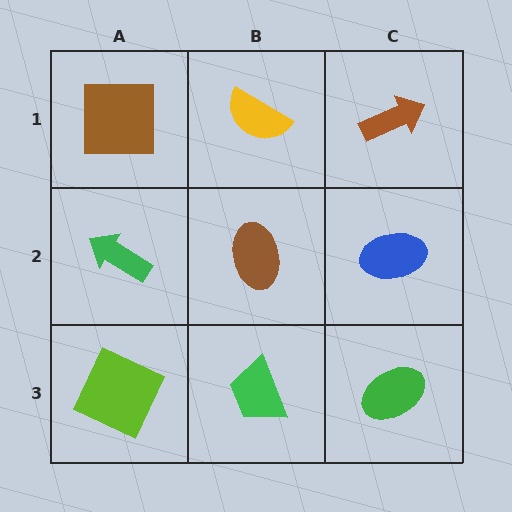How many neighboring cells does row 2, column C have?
3.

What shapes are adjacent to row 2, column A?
A brown square (row 1, column A), a lime square (row 3, column A), a brown ellipse (row 2, column B).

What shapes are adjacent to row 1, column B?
A brown ellipse (row 2, column B), a brown square (row 1, column A), a brown arrow (row 1, column C).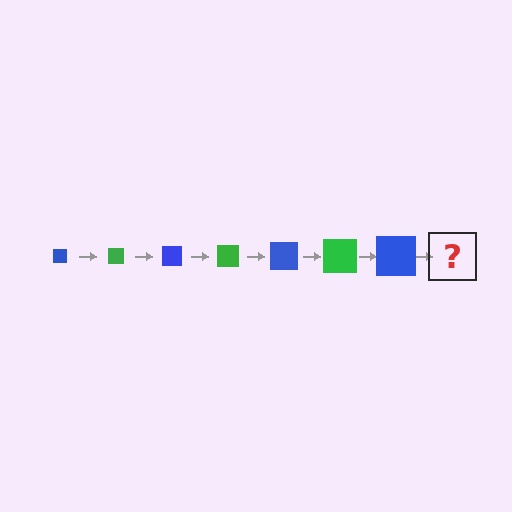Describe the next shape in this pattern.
It should be a green square, larger than the previous one.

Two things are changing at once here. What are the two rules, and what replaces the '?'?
The two rules are that the square grows larger each step and the color cycles through blue and green. The '?' should be a green square, larger than the previous one.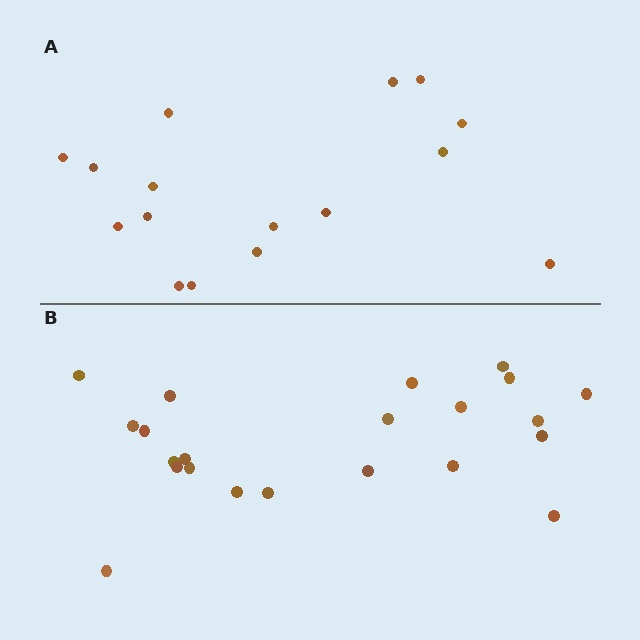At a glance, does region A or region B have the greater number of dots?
Region B (the bottom region) has more dots.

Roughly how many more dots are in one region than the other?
Region B has about 6 more dots than region A.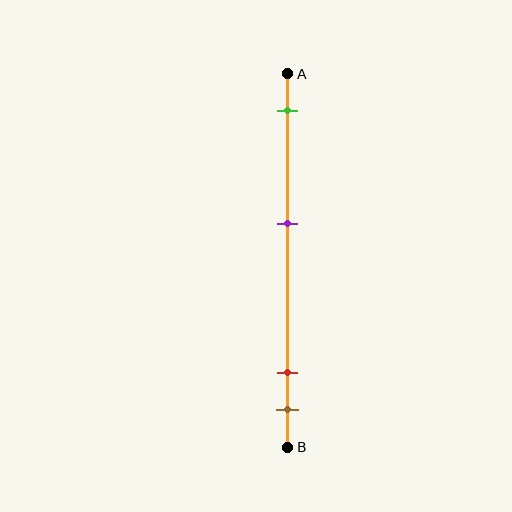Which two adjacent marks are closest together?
The red and brown marks are the closest adjacent pair.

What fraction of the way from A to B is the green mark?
The green mark is approximately 10% (0.1) of the way from A to B.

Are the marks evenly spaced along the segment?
No, the marks are not evenly spaced.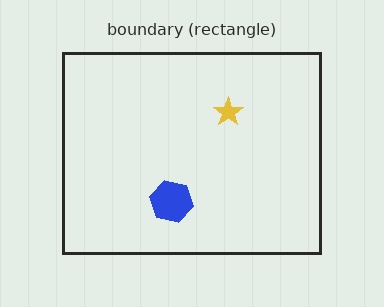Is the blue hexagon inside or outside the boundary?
Inside.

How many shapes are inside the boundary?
2 inside, 0 outside.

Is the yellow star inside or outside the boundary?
Inside.